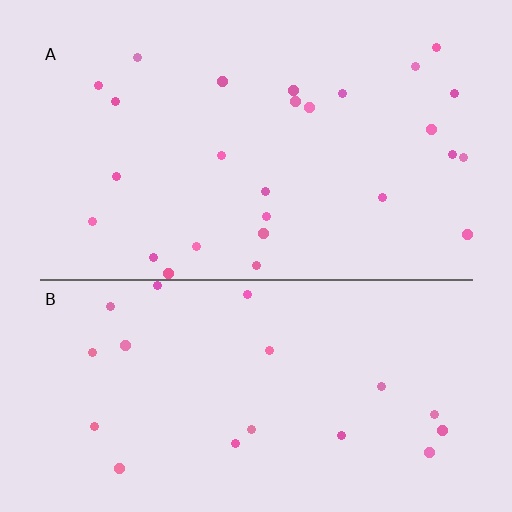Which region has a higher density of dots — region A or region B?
A (the top).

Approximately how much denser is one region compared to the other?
Approximately 1.4× — region A over region B.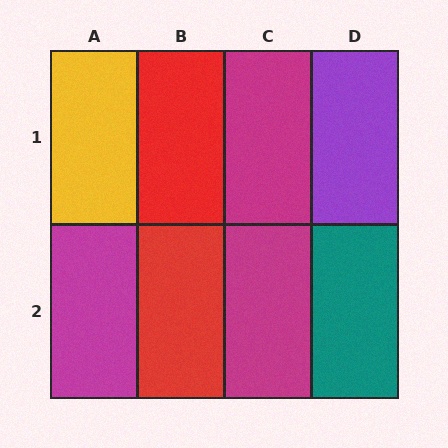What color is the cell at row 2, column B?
Red.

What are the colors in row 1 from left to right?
Yellow, red, magenta, purple.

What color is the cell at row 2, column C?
Magenta.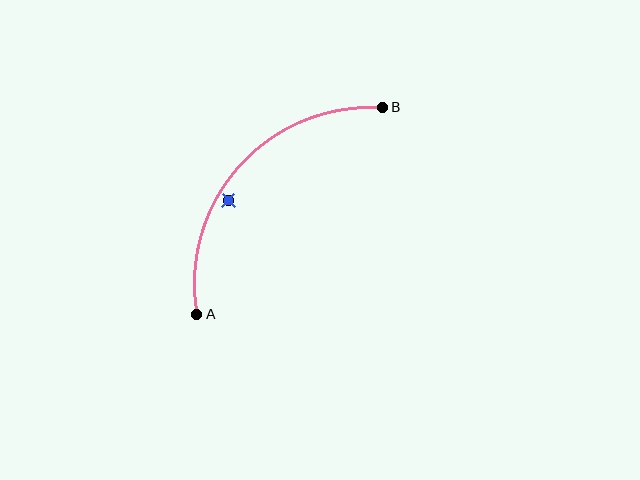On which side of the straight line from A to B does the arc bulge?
The arc bulges above and to the left of the straight line connecting A and B.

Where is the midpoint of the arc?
The arc midpoint is the point on the curve farthest from the straight line joining A and B. It sits above and to the left of that line.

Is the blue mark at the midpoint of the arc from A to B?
No — the blue mark does not lie on the arc at all. It sits slightly inside the curve.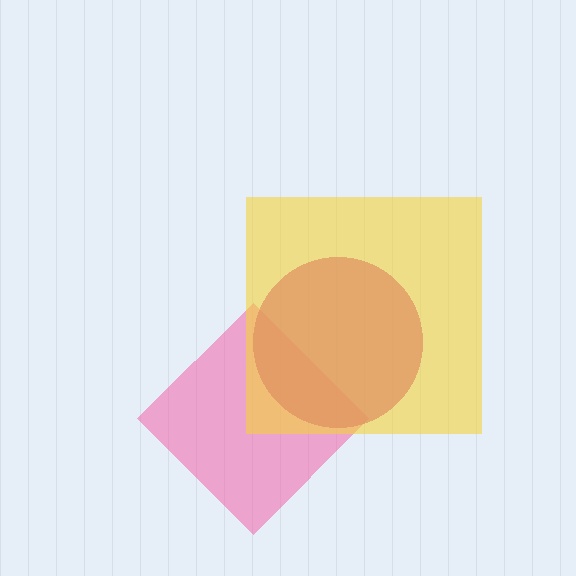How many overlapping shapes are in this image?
There are 3 overlapping shapes in the image.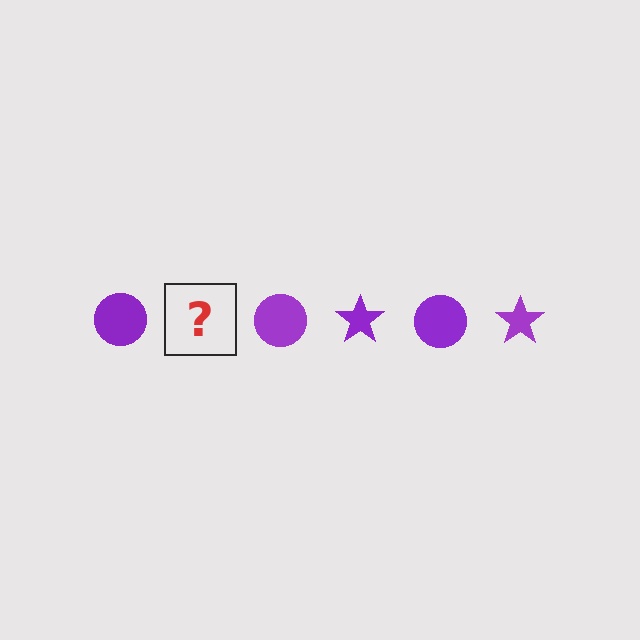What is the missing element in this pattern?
The missing element is a purple star.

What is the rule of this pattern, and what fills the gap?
The rule is that the pattern cycles through circle, star shapes in purple. The gap should be filled with a purple star.